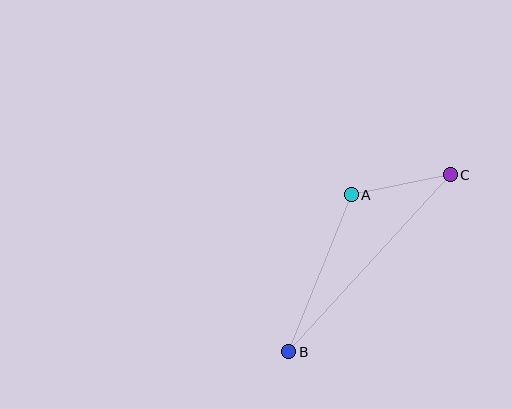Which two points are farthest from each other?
Points B and C are farthest from each other.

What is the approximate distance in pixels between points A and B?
The distance between A and B is approximately 169 pixels.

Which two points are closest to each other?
Points A and C are closest to each other.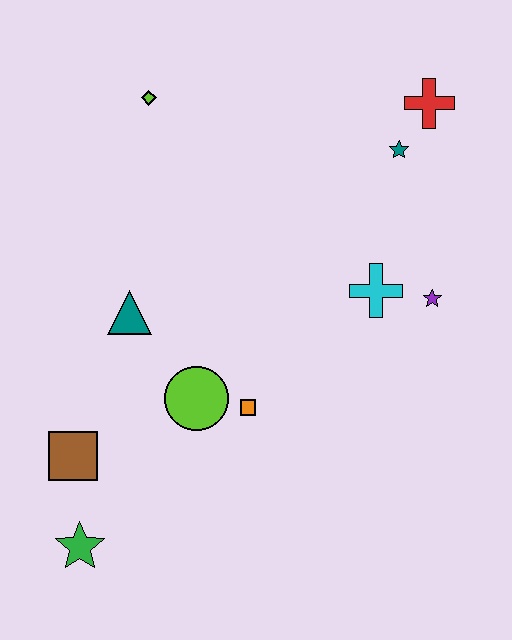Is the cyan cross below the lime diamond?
Yes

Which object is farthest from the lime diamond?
The green star is farthest from the lime diamond.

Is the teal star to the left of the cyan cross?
No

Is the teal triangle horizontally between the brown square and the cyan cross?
Yes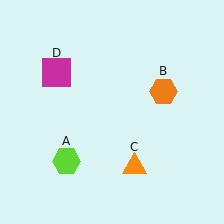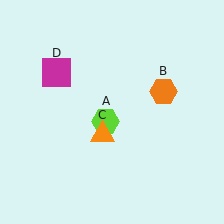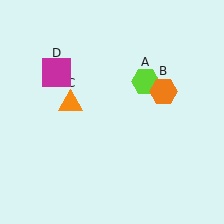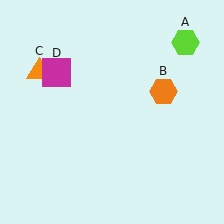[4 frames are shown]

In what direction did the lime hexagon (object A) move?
The lime hexagon (object A) moved up and to the right.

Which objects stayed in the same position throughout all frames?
Orange hexagon (object B) and magenta square (object D) remained stationary.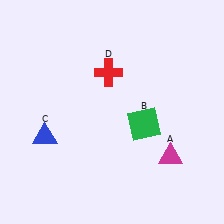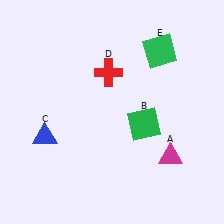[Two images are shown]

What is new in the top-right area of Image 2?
A green square (E) was added in the top-right area of Image 2.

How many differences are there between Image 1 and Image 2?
There is 1 difference between the two images.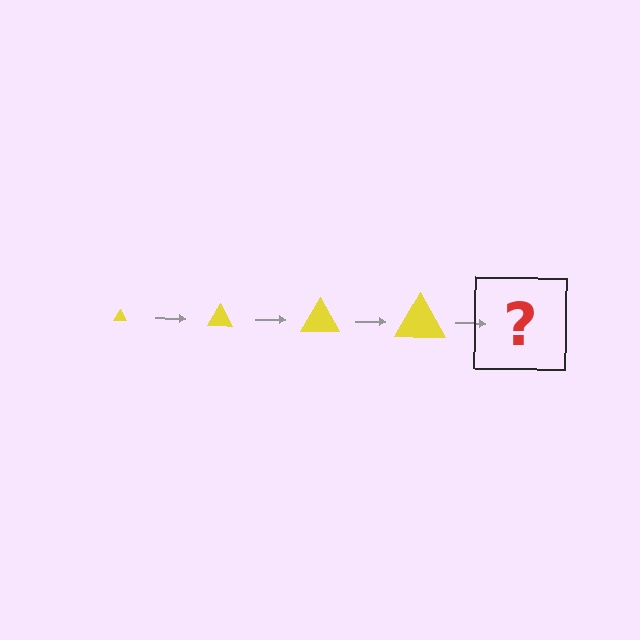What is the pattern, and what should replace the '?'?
The pattern is that the triangle gets progressively larger each step. The '?' should be a yellow triangle, larger than the previous one.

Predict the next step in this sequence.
The next step is a yellow triangle, larger than the previous one.